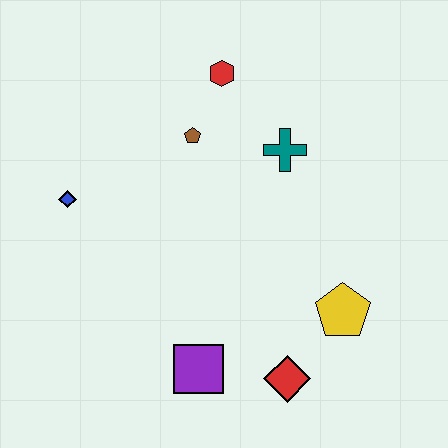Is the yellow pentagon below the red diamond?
No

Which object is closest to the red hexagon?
The brown pentagon is closest to the red hexagon.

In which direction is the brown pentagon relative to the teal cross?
The brown pentagon is to the left of the teal cross.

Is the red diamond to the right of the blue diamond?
Yes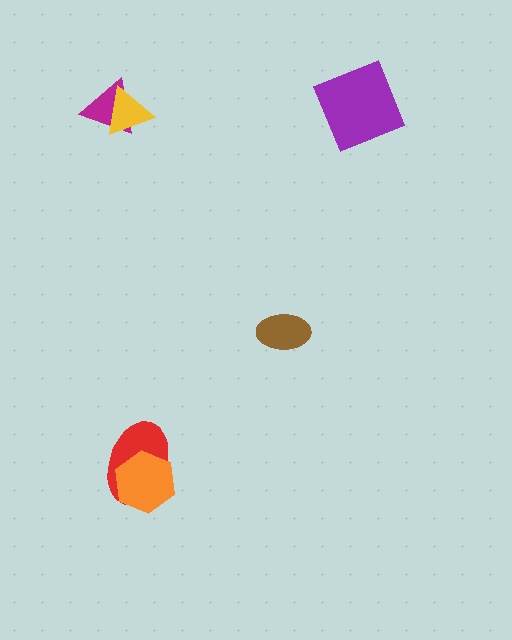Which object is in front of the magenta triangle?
The yellow triangle is in front of the magenta triangle.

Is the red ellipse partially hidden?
Yes, it is partially covered by another shape.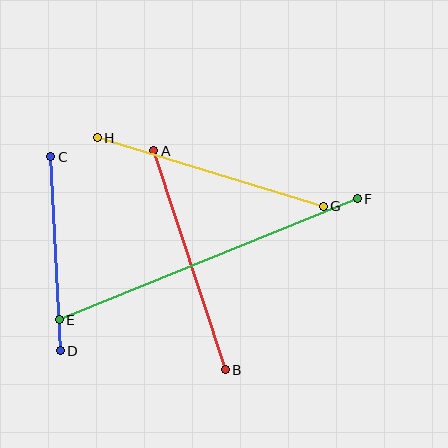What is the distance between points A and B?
The distance is approximately 231 pixels.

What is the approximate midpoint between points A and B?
The midpoint is at approximately (190, 260) pixels.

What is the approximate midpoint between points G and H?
The midpoint is at approximately (210, 172) pixels.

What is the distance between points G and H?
The distance is approximately 236 pixels.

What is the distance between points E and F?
The distance is approximately 322 pixels.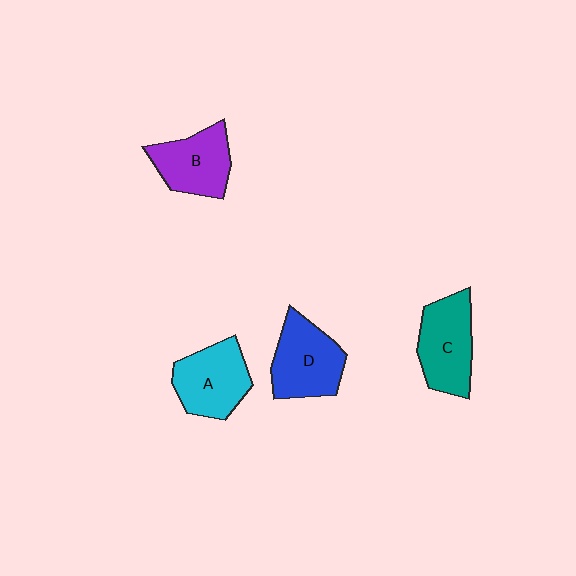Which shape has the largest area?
Shape D (blue).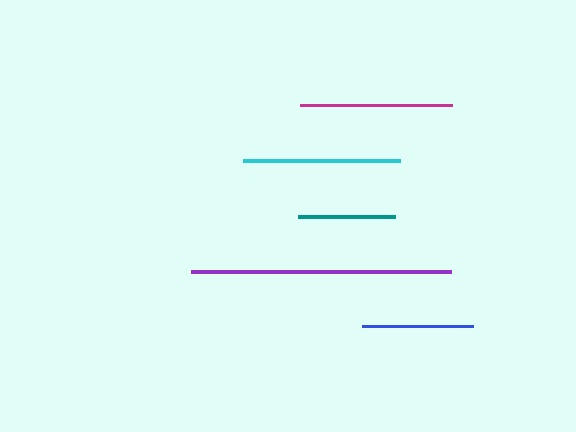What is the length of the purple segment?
The purple segment is approximately 260 pixels long.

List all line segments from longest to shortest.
From longest to shortest: purple, cyan, magenta, blue, teal.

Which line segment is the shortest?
The teal line is the shortest at approximately 97 pixels.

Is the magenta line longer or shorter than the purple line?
The purple line is longer than the magenta line.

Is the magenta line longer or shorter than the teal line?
The magenta line is longer than the teal line.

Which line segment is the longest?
The purple line is the longest at approximately 260 pixels.